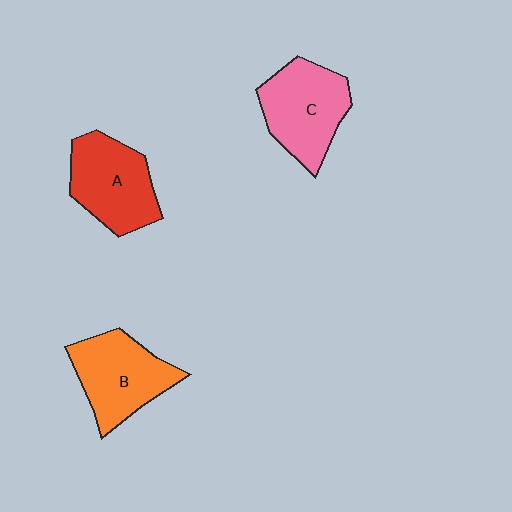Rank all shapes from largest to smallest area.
From largest to smallest: C (pink), B (orange), A (red).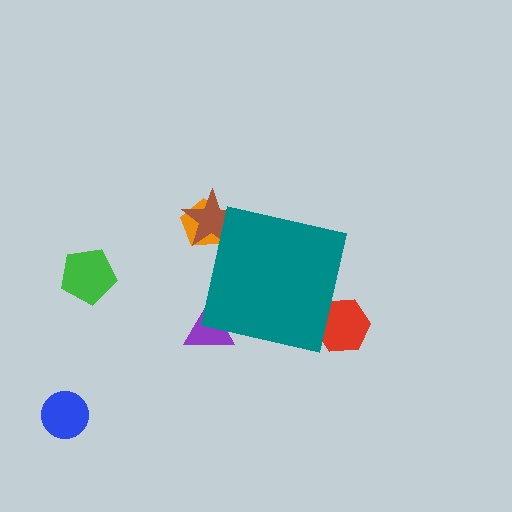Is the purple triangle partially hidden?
Yes, the purple triangle is partially hidden behind the teal square.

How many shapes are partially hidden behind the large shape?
4 shapes are partially hidden.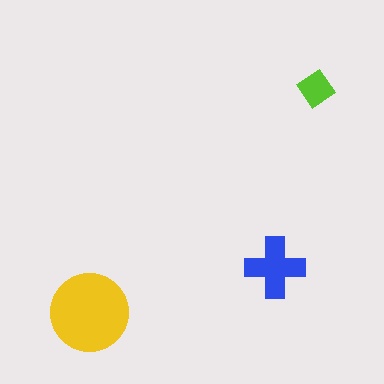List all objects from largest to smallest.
The yellow circle, the blue cross, the lime diamond.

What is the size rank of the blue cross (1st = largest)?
2nd.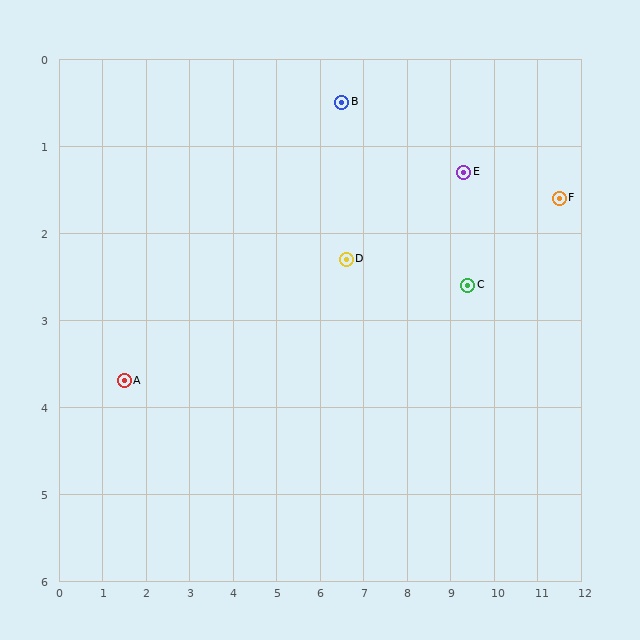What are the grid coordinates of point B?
Point B is at approximately (6.5, 0.5).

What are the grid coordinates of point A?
Point A is at approximately (1.5, 3.7).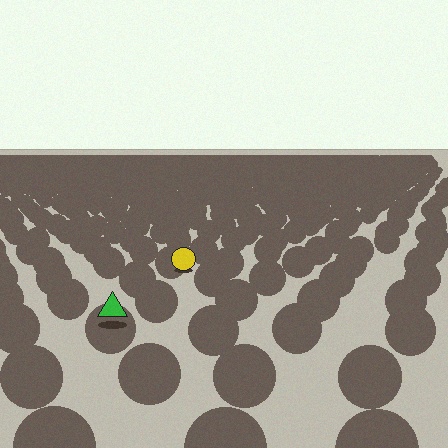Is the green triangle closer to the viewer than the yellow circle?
Yes. The green triangle is closer — you can tell from the texture gradient: the ground texture is coarser near it.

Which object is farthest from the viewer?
The yellow circle is farthest from the viewer. It appears smaller and the ground texture around it is denser.